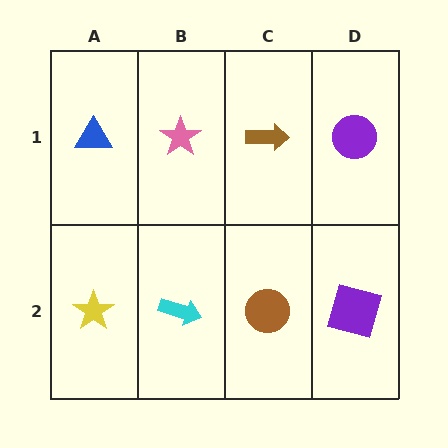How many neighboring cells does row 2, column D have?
2.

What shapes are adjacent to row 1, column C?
A brown circle (row 2, column C), a pink star (row 1, column B), a purple circle (row 1, column D).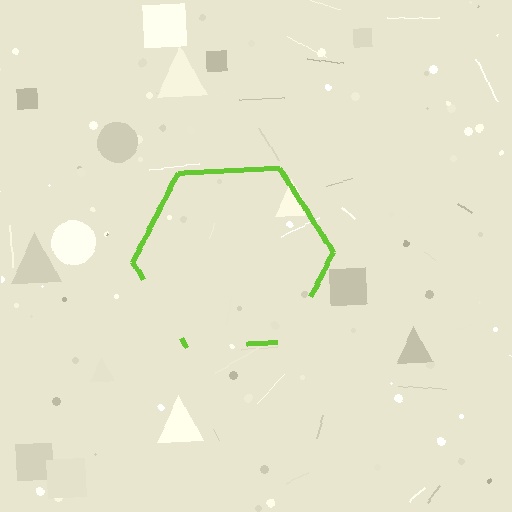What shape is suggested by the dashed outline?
The dashed outline suggests a hexagon.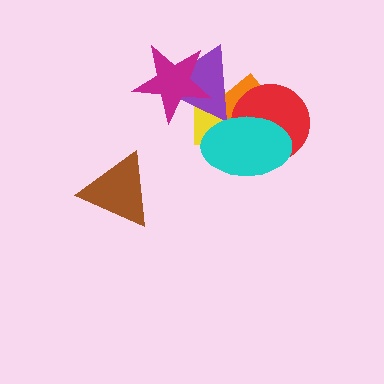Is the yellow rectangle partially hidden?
Yes, it is partially covered by another shape.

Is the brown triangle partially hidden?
No, no other shape covers it.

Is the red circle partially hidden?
Yes, it is partially covered by another shape.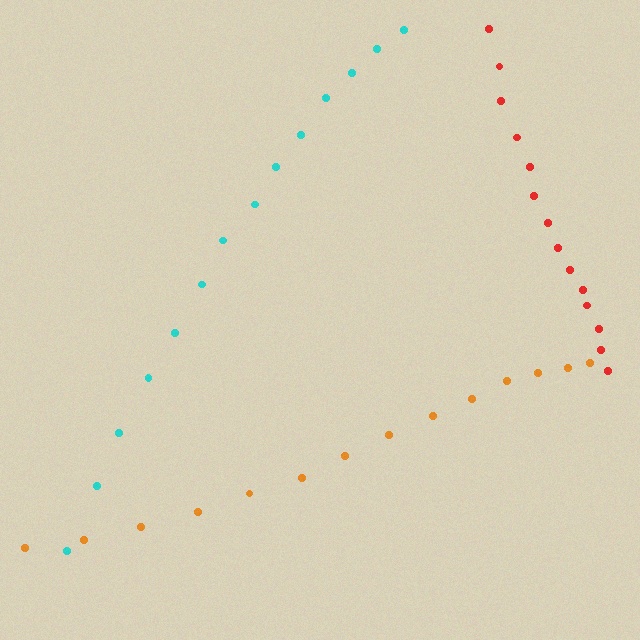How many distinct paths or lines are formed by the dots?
There are 3 distinct paths.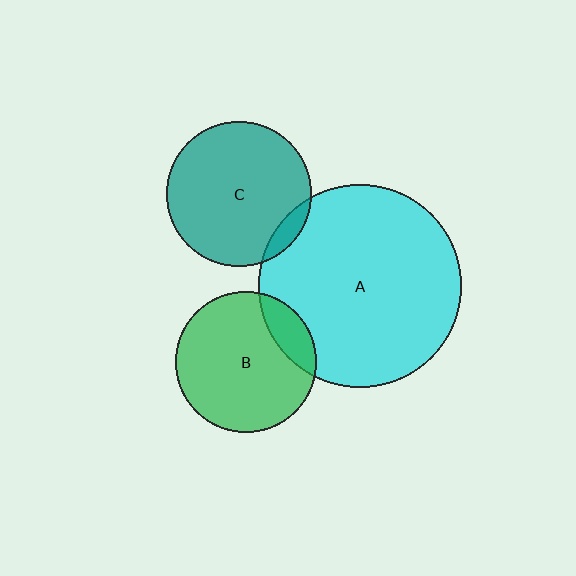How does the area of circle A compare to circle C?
Approximately 2.0 times.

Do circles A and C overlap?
Yes.